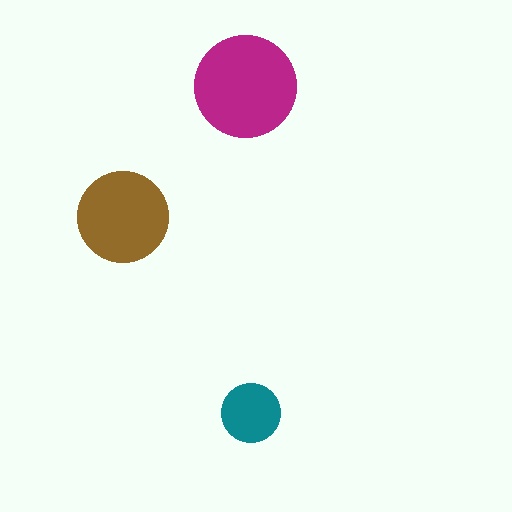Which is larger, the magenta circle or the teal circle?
The magenta one.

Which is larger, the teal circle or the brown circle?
The brown one.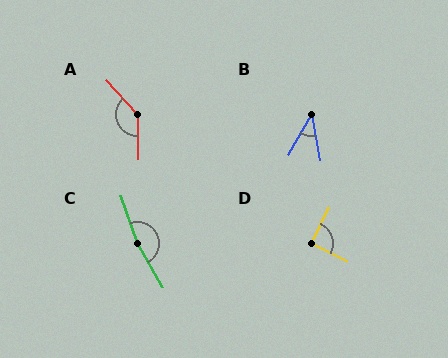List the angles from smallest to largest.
B (40°), D (91°), A (139°), C (170°).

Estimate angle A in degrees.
Approximately 139 degrees.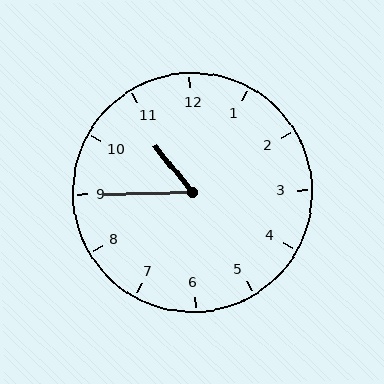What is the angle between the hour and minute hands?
Approximately 52 degrees.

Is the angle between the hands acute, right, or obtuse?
It is acute.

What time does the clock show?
10:45.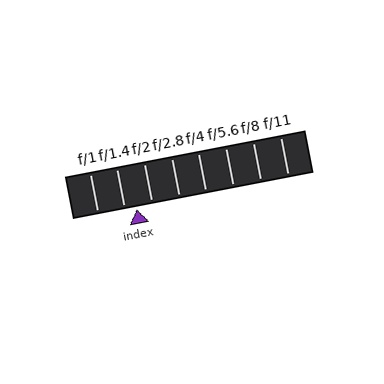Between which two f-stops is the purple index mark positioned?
The index mark is between f/1.4 and f/2.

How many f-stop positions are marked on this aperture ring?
There are 8 f-stop positions marked.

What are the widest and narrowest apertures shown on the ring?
The widest aperture shown is f/1 and the narrowest is f/11.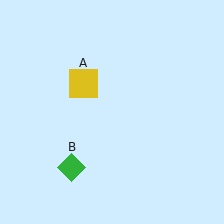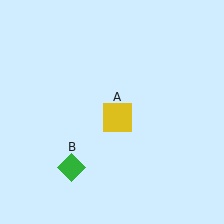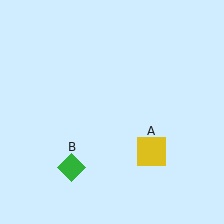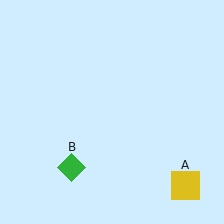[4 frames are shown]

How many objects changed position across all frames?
1 object changed position: yellow square (object A).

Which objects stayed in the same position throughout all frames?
Green diamond (object B) remained stationary.